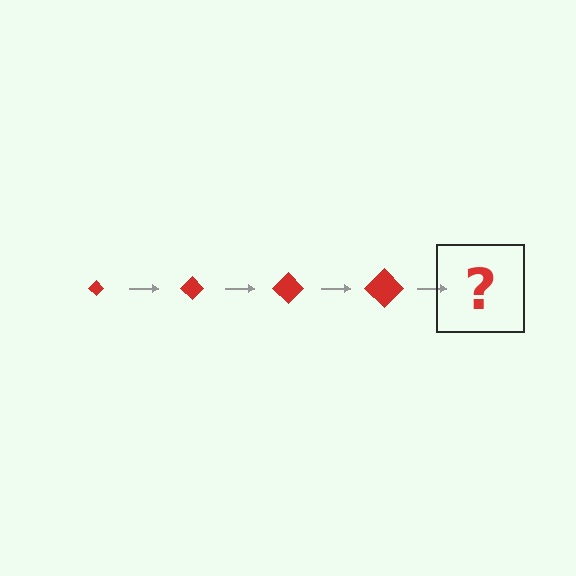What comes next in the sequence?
The next element should be a red diamond, larger than the previous one.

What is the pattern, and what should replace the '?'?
The pattern is that the diamond gets progressively larger each step. The '?' should be a red diamond, larger than the previous one.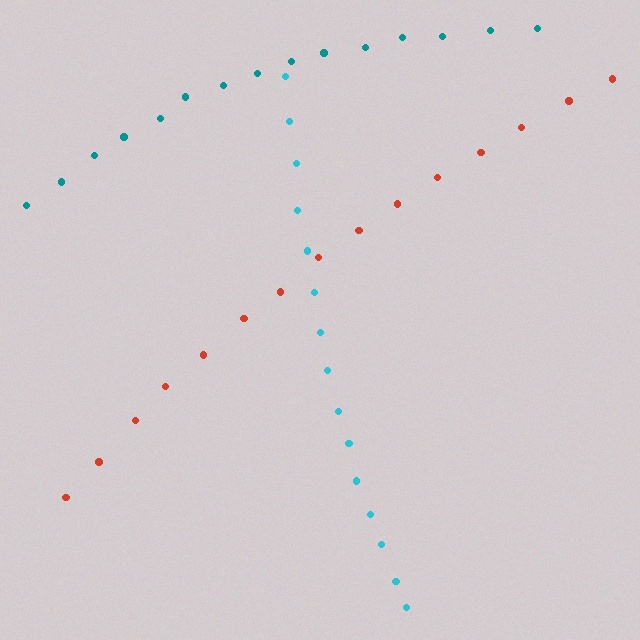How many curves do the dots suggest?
There are 3 distinct paths.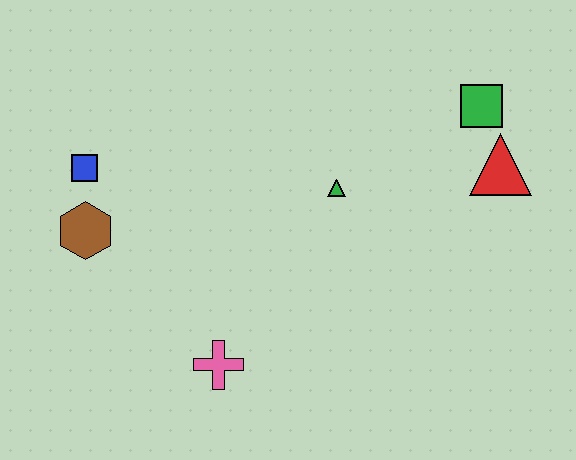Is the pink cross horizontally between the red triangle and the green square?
No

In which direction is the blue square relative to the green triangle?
The blue square is to the left of the green triangle.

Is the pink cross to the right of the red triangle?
No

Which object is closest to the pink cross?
The brown hexagon is closest to the pink cross.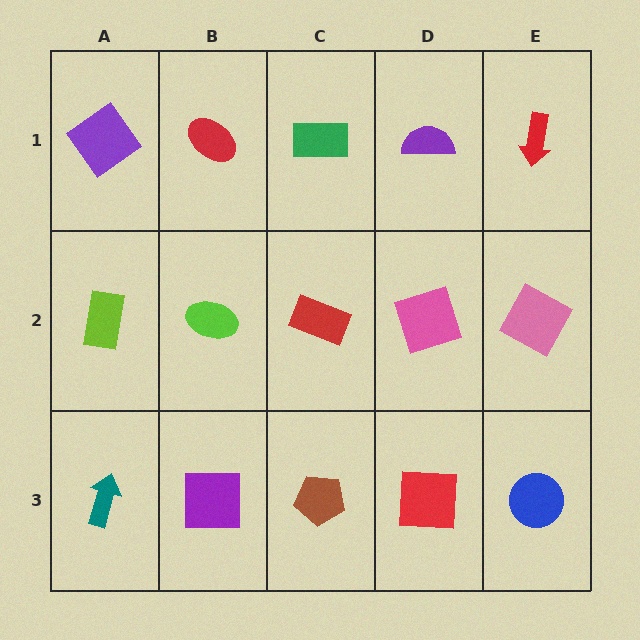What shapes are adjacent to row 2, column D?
A purple semicircle (row 1, column D), a red square (row 3, column D), a red rectangle (row 2, column C), a pink square (row 2, column E).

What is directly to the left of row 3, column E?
A red square.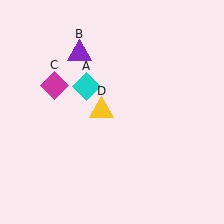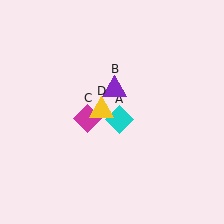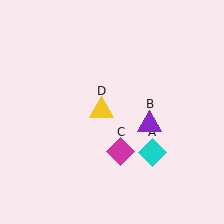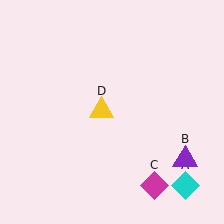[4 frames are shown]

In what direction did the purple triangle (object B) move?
The purple triangle (object B) moved down and to the right.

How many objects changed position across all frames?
3 objects changed position: cyan diamond (object A), purple triangle (object B), magenta diamond (object C).